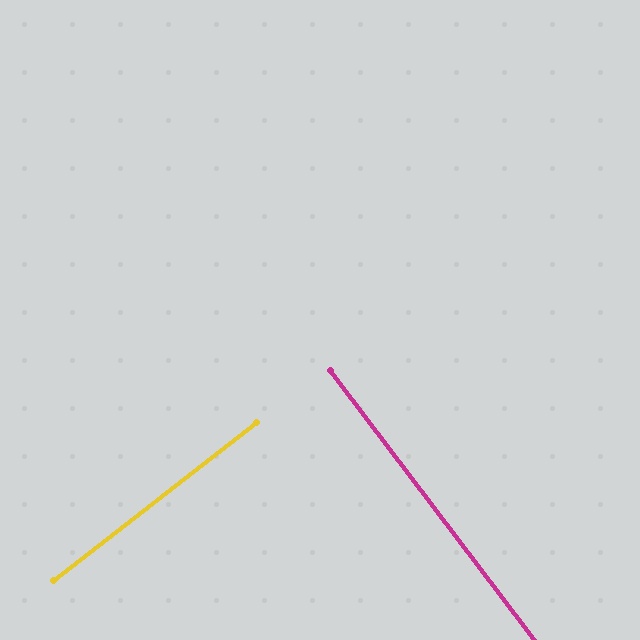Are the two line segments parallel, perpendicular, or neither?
Perpendicular — they meet at approximately 89°.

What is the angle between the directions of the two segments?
Approximately 89 degrees.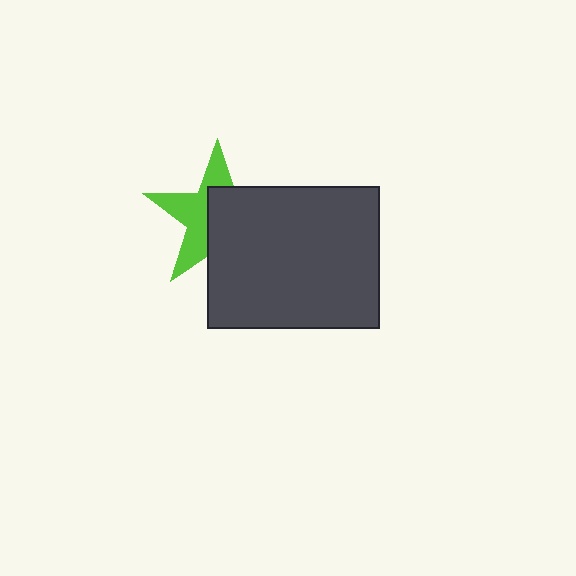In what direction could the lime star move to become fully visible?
The lime star could move toward the upper-left. That would shift it out from behind the dark gray rectangle entirely.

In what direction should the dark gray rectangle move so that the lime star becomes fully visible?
The dark gray rectangle should move toward the lower-right. That is the shortest direction to clear the overlap and leave the lime star fully visible.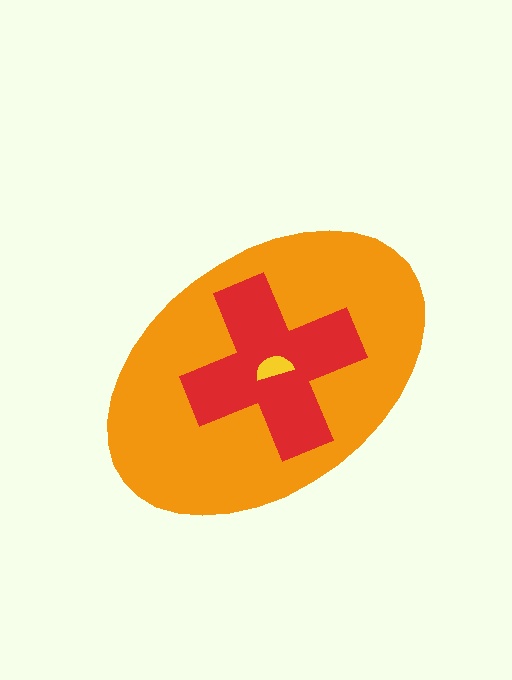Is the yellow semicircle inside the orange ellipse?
Yes.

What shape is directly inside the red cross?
The yellow semicircle.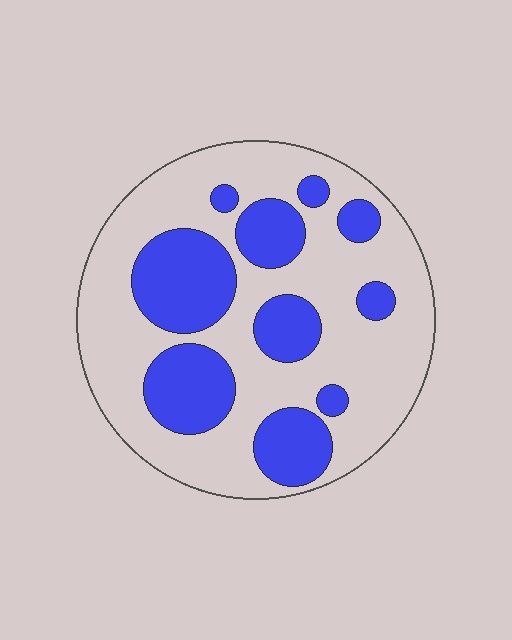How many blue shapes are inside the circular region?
10.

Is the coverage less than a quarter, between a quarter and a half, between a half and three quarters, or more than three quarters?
Between a quarter and a half.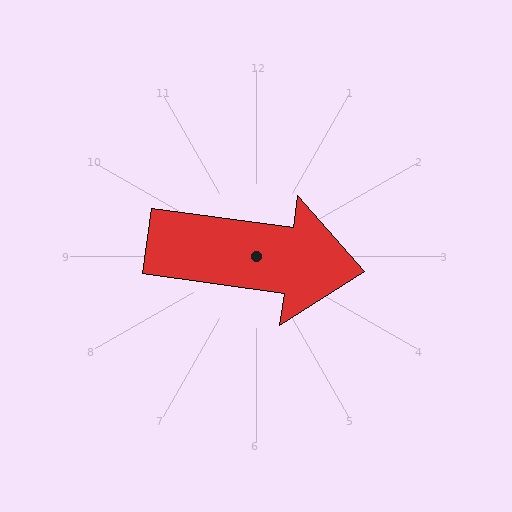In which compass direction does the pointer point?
East.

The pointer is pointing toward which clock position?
Roughly 3 o'clock.